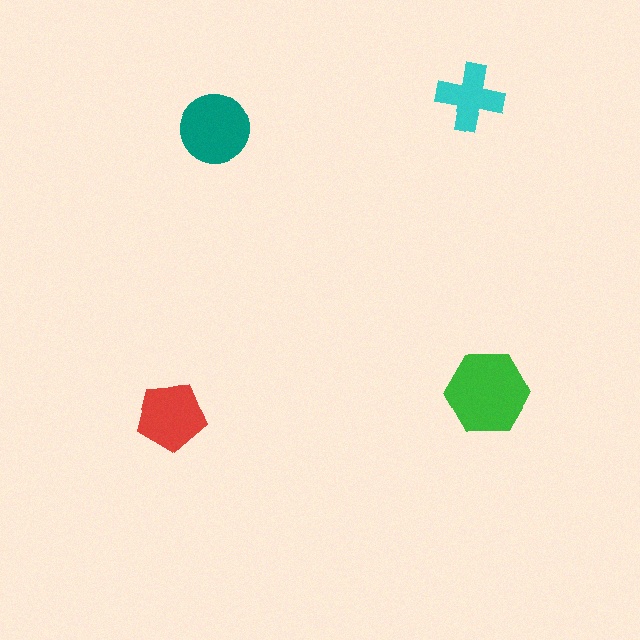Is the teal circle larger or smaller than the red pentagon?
Larger.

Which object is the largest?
The green hexagon.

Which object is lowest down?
The red pentagon is bottommost.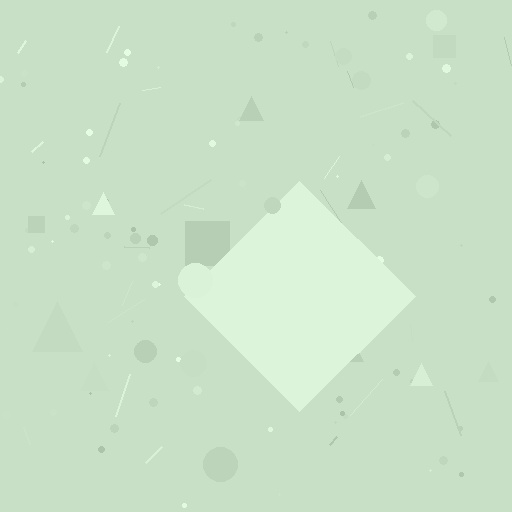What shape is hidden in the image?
A diamond is hidden in the image.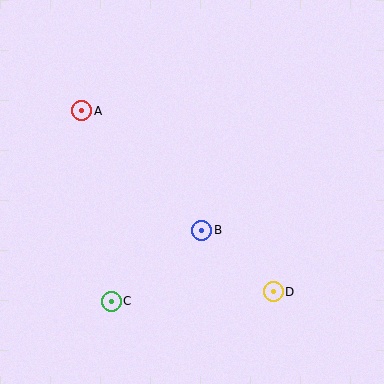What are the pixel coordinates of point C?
Point C is at (111, 301).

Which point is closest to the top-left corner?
Point A is closest to the top-left corner.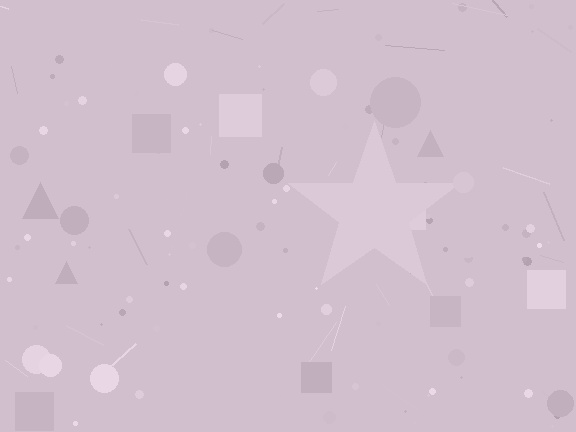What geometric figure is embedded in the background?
A star is embedded in the background.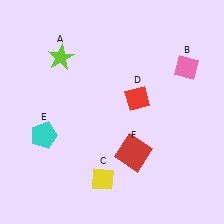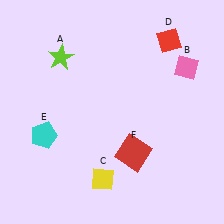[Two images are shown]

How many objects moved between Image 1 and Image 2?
1 object moved between the two images.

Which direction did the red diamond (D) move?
The red diamond (D) moved up.